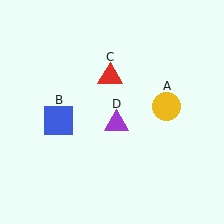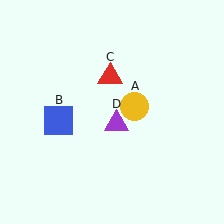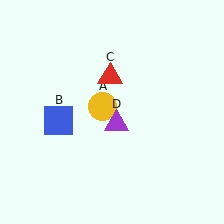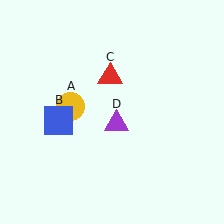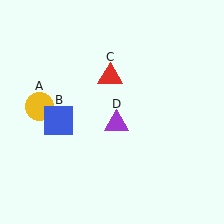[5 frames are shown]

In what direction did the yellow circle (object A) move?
The yellow circle (object A) moved left.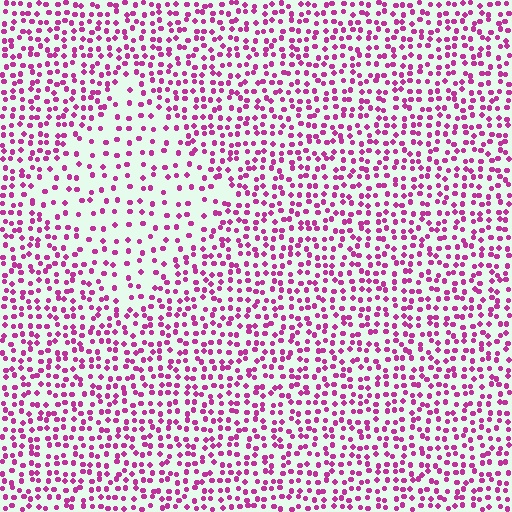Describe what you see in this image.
The image contains small magenta elements arranged at two different densities. A diamond-shaped region is visible where the elements are less densely packed than the surrounding area.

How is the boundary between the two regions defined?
The boundary is defined by a change in element density (approximately 2.0x ratio). All elements are the same color, size, and shape.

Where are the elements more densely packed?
The elements are more densely packed outside the diamond boundary.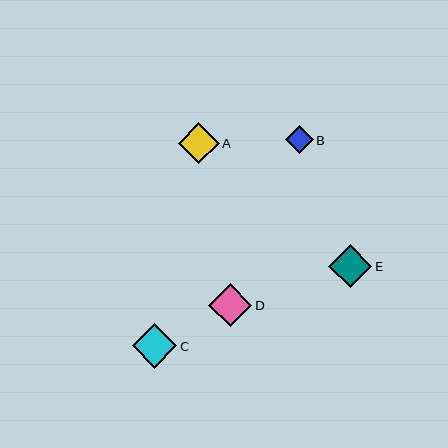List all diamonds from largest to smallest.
From largest to smallest: C, D, E, A, B.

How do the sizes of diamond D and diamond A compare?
Diamond D and diamond A are approximately the same size.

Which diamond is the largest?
Diamond C is the largest with a size of approximately 45 pixels.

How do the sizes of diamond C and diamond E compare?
Diamond C and diamond E are approximately the same size.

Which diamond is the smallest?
Diamond B is the smallest with a size of approximately 28 pixels.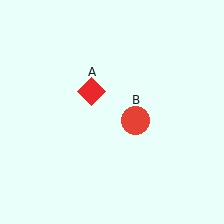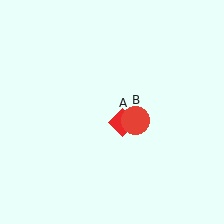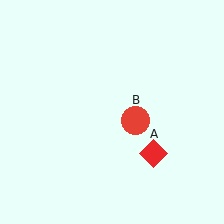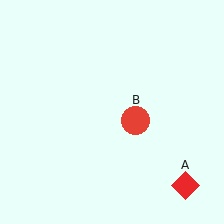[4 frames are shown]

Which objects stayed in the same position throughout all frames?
Red circle (object B) remained stationary.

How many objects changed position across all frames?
1 object changed position: red diamond (object A).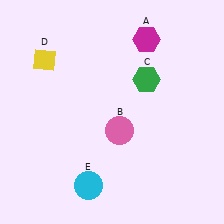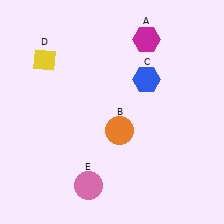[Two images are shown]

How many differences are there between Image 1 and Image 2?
There are 3 differences between the two images.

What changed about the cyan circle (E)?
In Image 1, E is cyan. In Image 2, it changed to pink.